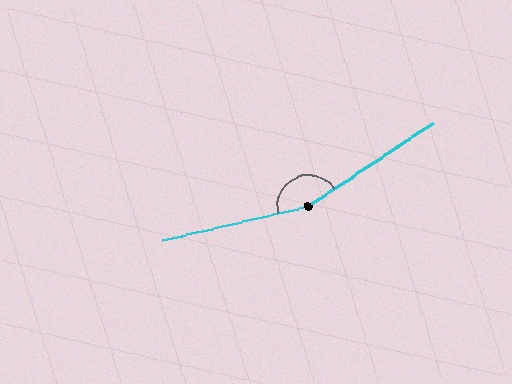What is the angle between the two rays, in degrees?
Approximately 160 degrees.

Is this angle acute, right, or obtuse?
It is obtuse.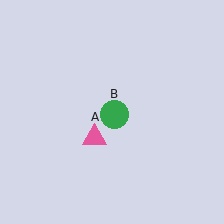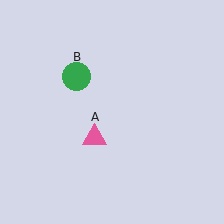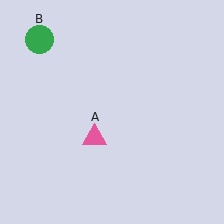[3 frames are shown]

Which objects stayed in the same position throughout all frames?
Pink triangle (object A) remained stationary.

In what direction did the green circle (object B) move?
The green circle (object B) moved up and to the left.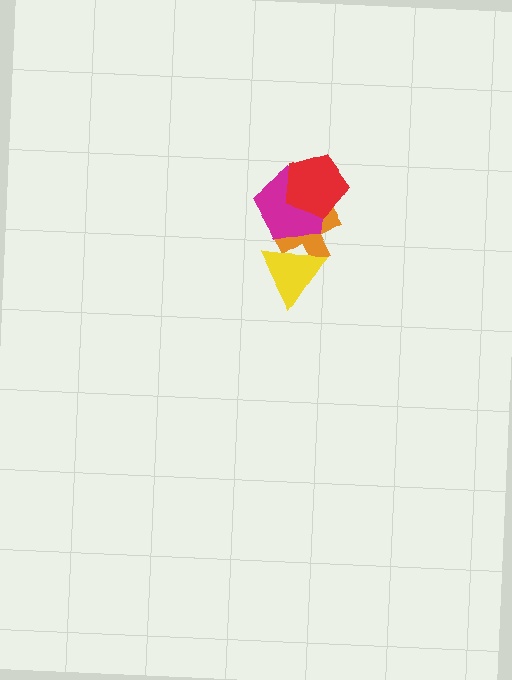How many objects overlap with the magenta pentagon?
3 objects overlap with the magenta pentagon.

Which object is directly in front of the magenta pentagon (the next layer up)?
The yellow triangle is directly in front of the magenta pentagon.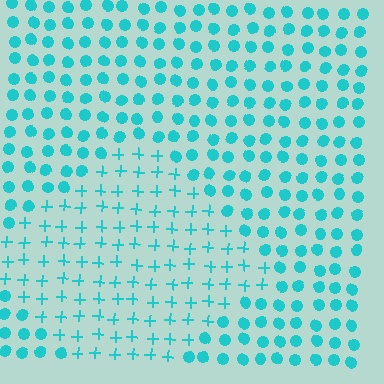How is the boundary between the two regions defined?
The boundary is defined by a change in element shape: plus signs inside vs. circles outside. All elements share the same color and spacing.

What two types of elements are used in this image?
The image uses plus signs inside the diamond region and circles outside it.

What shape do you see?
I see a diamond.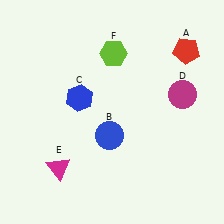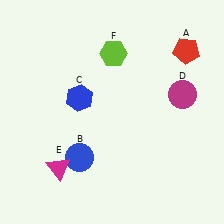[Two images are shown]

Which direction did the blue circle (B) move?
The blue circle (B) moved left.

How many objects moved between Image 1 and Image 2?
1 object moved between the two images.